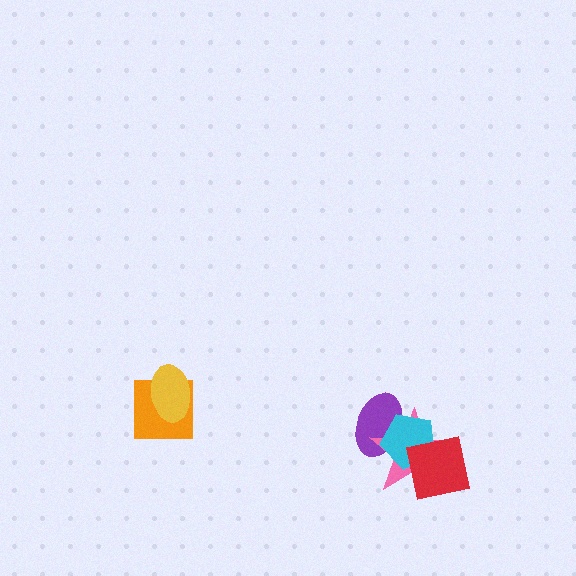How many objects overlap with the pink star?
3 objects overlap with the pink star.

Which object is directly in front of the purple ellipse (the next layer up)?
The pink star is directly in front of the purple ellipse.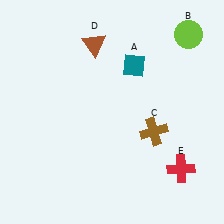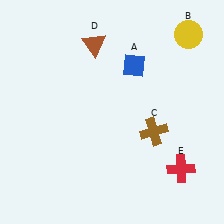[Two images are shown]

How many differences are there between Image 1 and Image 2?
There are 2 differences between the two images.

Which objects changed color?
A changed from teal to blue. B changed from lime to yellow.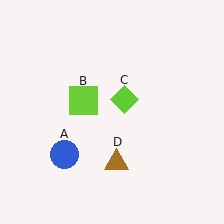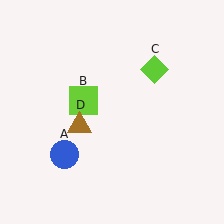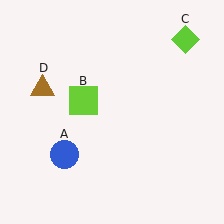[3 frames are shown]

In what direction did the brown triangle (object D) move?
The brown triangle (object D) moved up and to the left.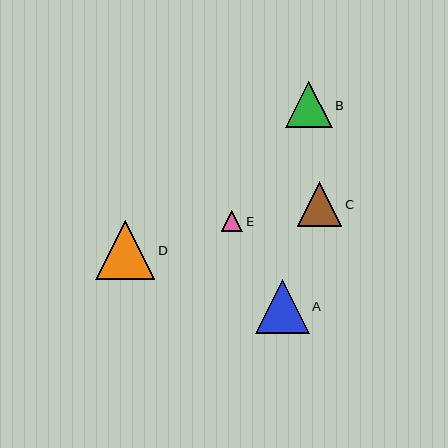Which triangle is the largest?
Triangle D is the largest with a size of approximately 59 pixels.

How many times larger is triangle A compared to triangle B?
Triangle A is approximately 1.2 times the size of triangle B.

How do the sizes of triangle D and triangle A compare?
Triangle D and triangle A are approximately the same size.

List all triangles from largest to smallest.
From largest to smallest: D, A, B, C, E.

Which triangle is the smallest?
Triangle E is the smallest with a size of approximately 21 pixels.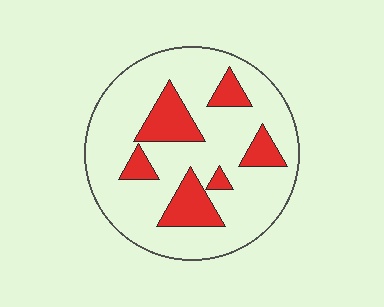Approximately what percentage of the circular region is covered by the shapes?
Approximately 20%.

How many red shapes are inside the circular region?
6.